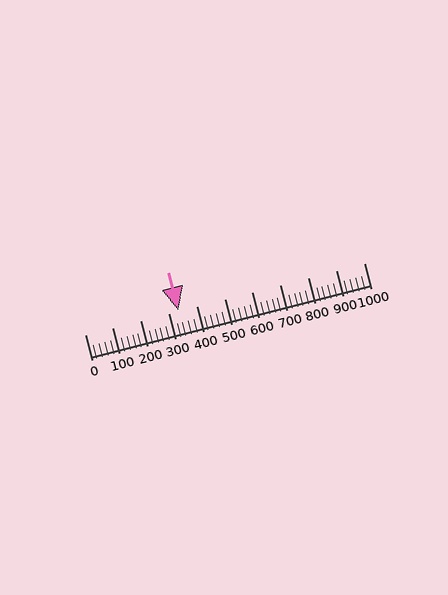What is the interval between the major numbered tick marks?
The major tick marks are spaced 100 units apart.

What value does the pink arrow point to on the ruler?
The pink arrow points to approximately 337.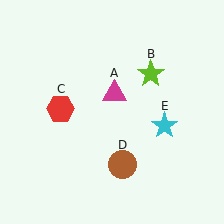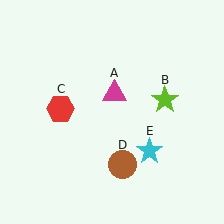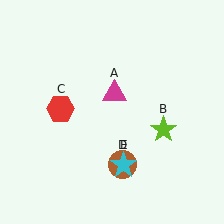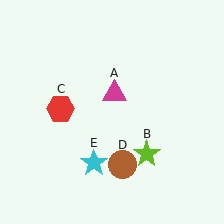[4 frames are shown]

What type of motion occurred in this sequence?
The lime star (object B), cyan star (object E) rotated clockwise around the center of the scene.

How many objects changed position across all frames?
2 objects changed position: lime star (object B), cyan star (object E).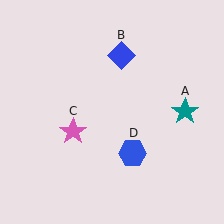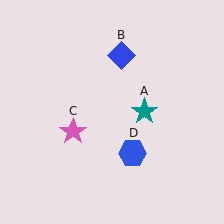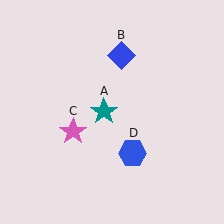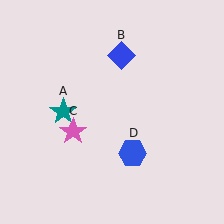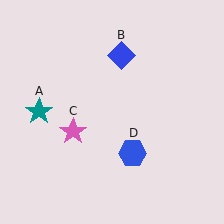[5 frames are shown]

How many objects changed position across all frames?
1 object changed position: teal star (object A).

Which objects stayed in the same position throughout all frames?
Blue diamond (object B) and pink star (object C) and blue hexagon (object D) remained stationary.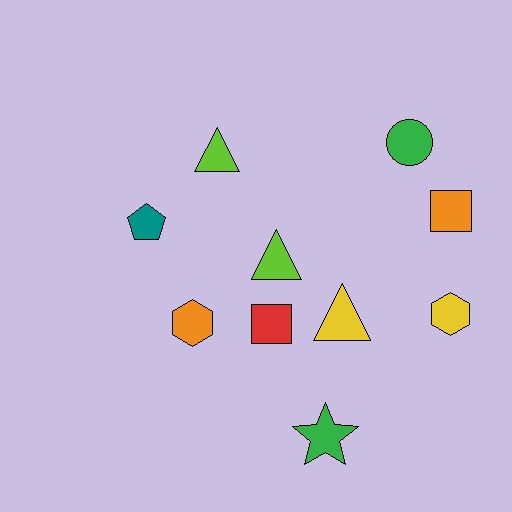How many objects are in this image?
There are 10 objects.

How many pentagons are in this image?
There is 1 pentagon.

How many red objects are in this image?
There is 1 red object.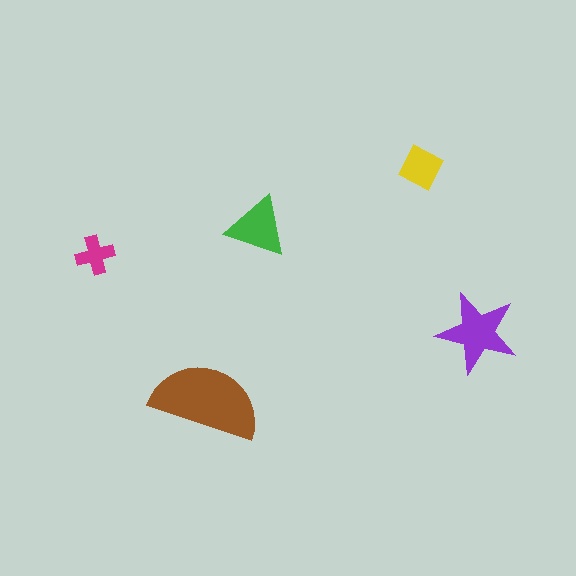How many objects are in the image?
There are 5 objects in the image.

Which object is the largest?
The brown semicircle.